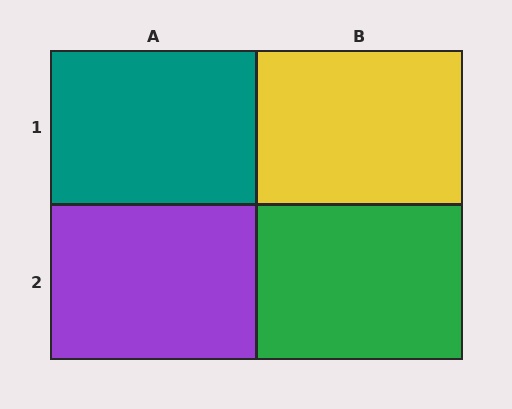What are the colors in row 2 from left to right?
Purple, green.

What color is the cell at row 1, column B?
Yellow.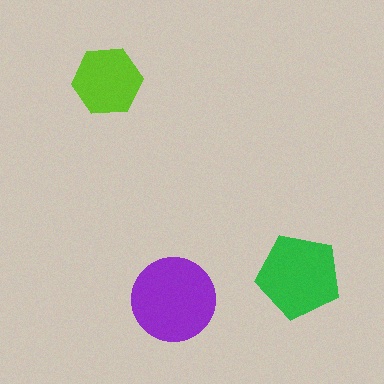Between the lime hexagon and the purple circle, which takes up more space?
The purple circle.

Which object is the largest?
The purple circle.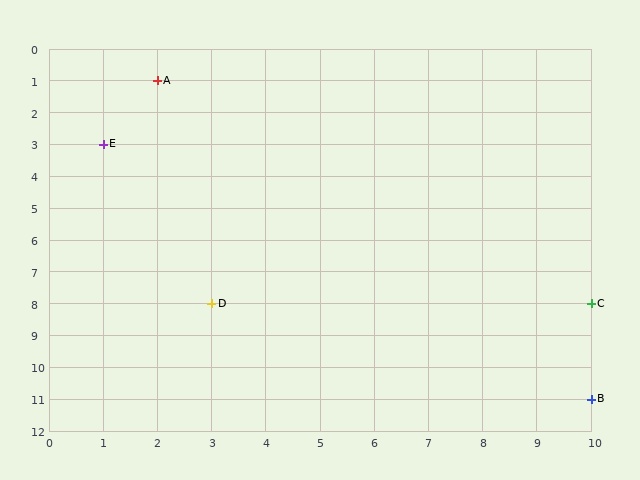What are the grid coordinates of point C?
Point C is at grid coordinates (10, 8).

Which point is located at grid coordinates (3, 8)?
Point D is at (3, 8).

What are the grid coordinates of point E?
Point E is at grid coordinates (1, 3).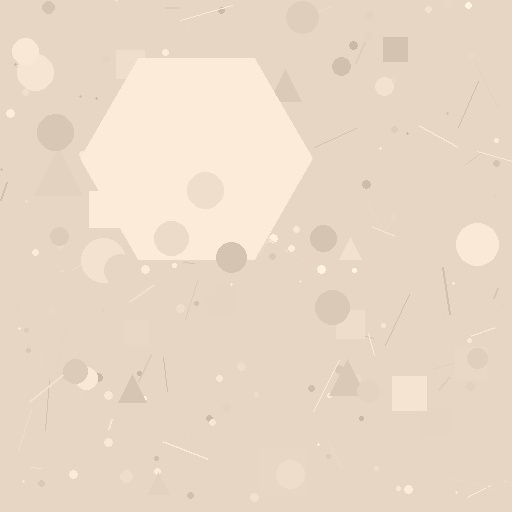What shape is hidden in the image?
A hexagon is hidden in the image.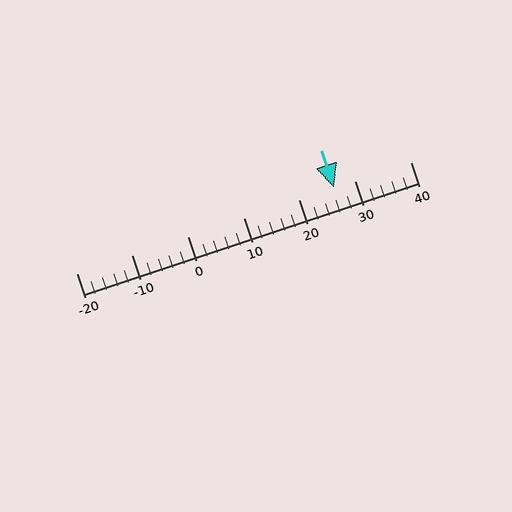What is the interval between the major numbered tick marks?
The major tick marks are spaced 10 units apart.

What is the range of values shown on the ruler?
The ruler shows values from -20 to 40.